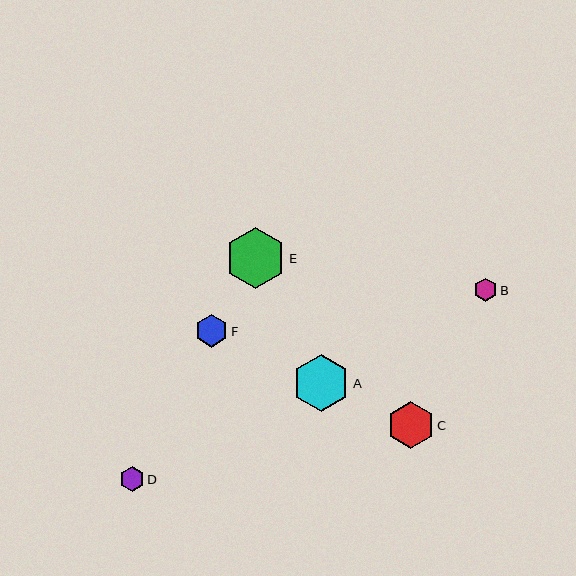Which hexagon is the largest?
Hexagon E is the largest with a size of approximately 61 pixels.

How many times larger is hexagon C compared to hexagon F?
Hexagon C is approximately 1.4 times the size of hexagon F.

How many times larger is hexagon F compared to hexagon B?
Hexagon F is approximately 1.4 times the size of hexagon B.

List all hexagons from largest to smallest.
From largest to smallest: E, A, C, F, D, B.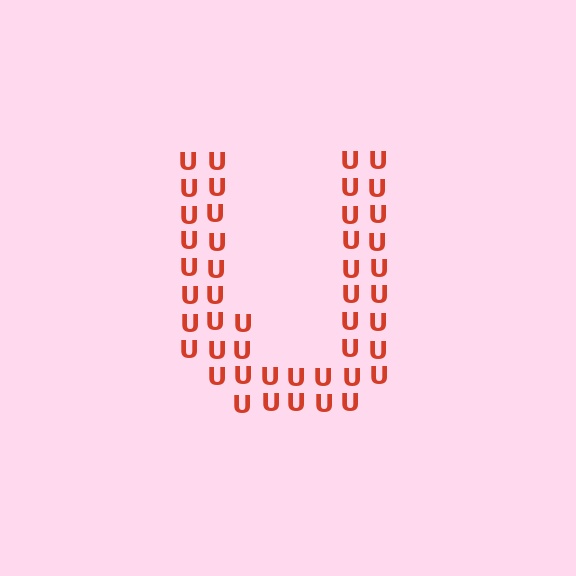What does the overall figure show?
The overall figure shows the letter U.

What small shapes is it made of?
It is made of small letter U's.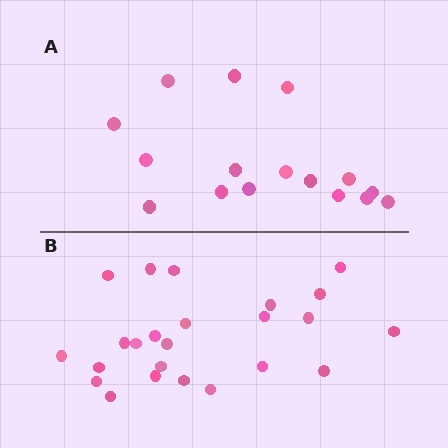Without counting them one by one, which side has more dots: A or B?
Region B (the bottom region) has more dots.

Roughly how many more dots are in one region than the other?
Region B has roughly 8 or so more dots than region A.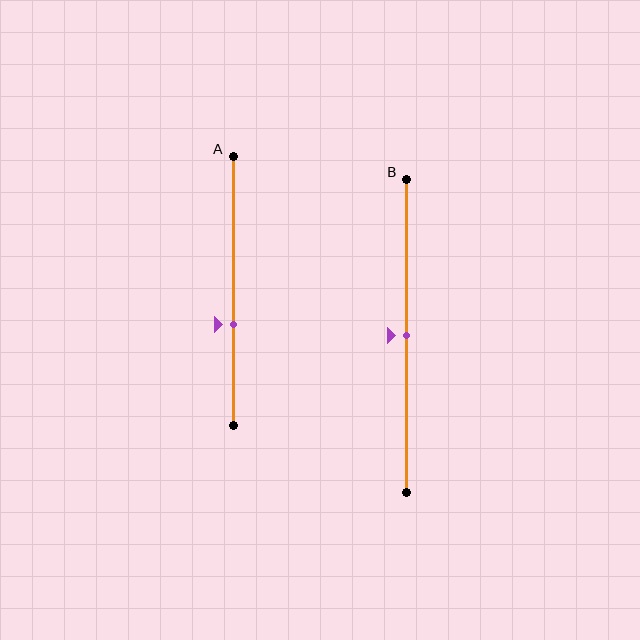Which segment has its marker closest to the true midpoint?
Segment B has its marker closest to the true midpoint.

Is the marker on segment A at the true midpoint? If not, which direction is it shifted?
No, the marker on segment A is shifted downward by about 12% of the segment length.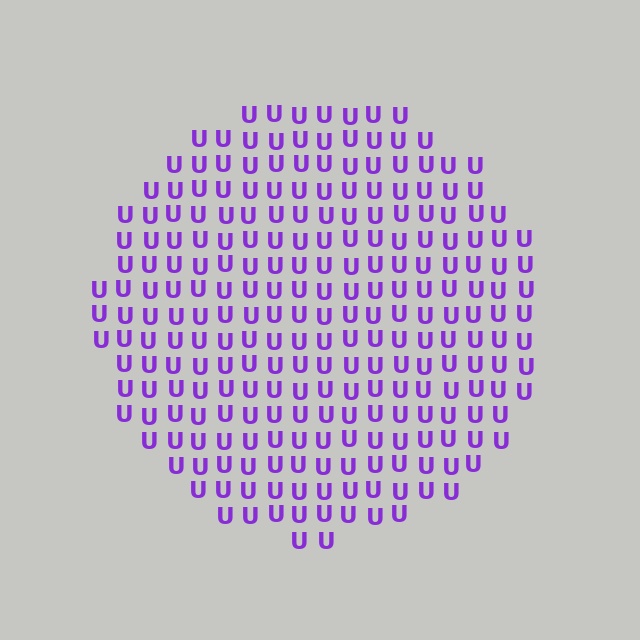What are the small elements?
The small elements are letter U's.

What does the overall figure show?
The overall figure shows a circle.